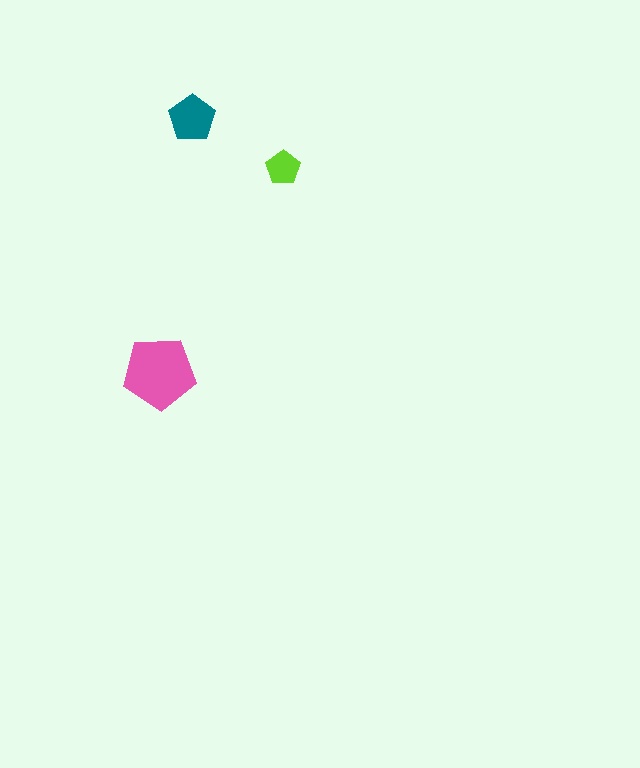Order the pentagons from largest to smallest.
the pink one, the teal one, the lime one.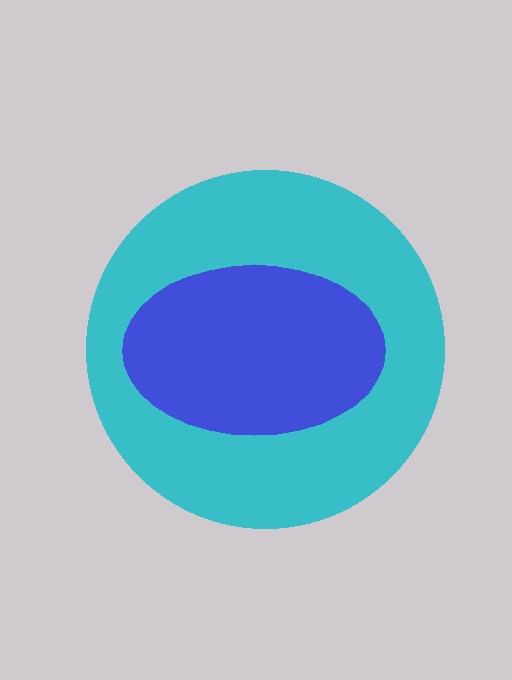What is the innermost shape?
The blue ellipse.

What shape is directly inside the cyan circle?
The blue ellipse.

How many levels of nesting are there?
2.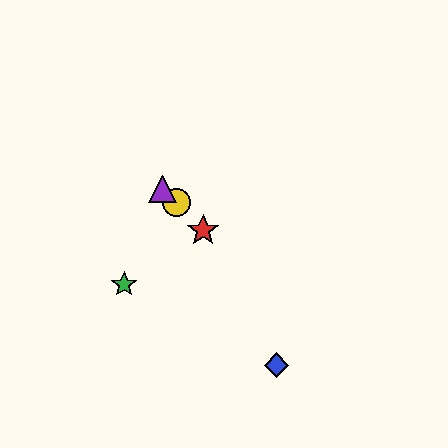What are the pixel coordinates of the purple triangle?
The purple triangle is at (163, 189).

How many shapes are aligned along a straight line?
3 shapes (the red star, the yellow circle, the purple triangle) are aligned along a straight line.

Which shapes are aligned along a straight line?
The red star, the yellow circle, the purple triangle are aligned along a straight line.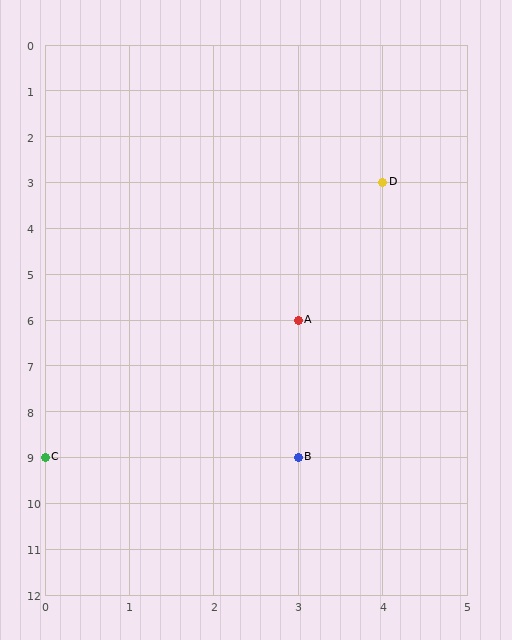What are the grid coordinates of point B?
Point B is at grid coordinates (3, 9).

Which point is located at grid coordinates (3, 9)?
Point B is at (3, 9).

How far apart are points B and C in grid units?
Points B and C are 3 columns apart.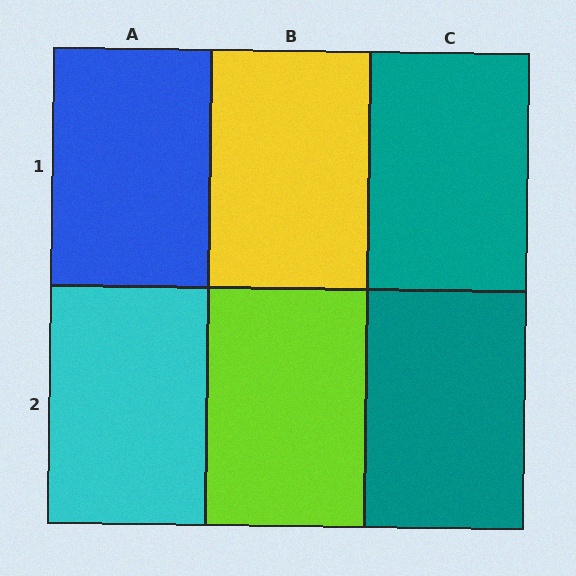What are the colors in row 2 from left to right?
Cyan, lime, teal.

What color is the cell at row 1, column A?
Blue.